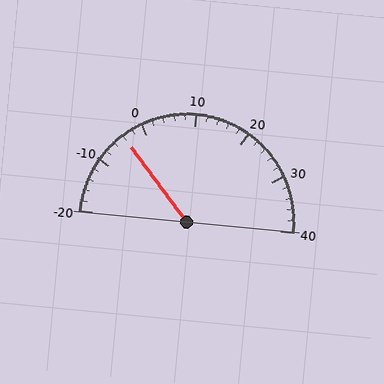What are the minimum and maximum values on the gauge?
The gauge ranges from -20 to 40.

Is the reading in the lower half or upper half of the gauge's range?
The reading is in the lower half of the range (-20 to 40).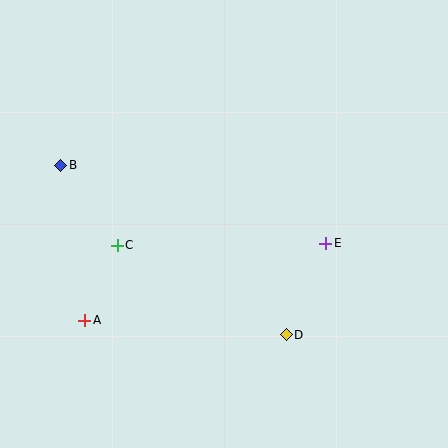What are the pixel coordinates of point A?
Point A is at (85, 320).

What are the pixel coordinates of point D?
Point D is at (286, 335).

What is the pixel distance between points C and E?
The distance between C and E is 209 pixels.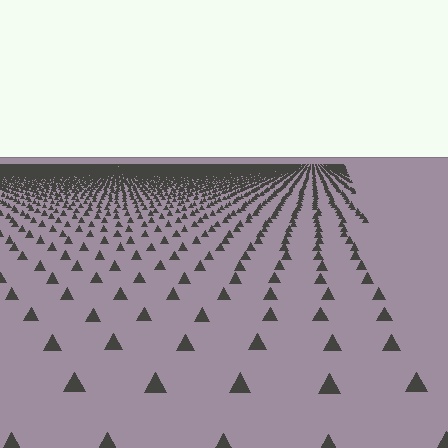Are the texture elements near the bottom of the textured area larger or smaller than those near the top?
Larger. Near the bottom, elements are closer to the viewer and appear at a bigger on-screen size.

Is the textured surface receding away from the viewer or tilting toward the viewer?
The surface is receding away from the viewer. Texture elements get smaller and denser toward the top.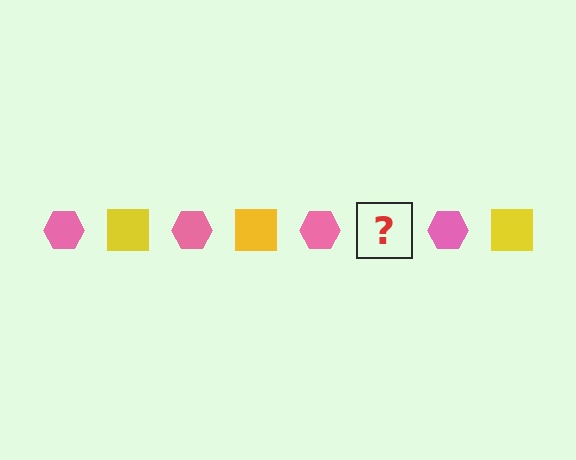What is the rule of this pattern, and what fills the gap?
The rule is that the pattern alternates between pink hexagon and yellow square. The gap should be filled with a yellow square.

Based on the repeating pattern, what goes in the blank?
The blank should be a yellow square.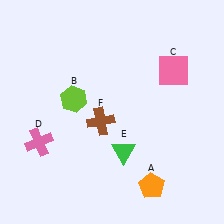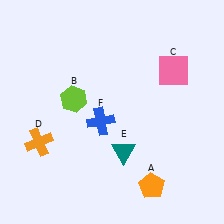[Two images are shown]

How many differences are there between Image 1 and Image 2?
There are 3 differences between the two images.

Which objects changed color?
D changed from pink to orange. E changed from green to teal. F changed from brown to blue.